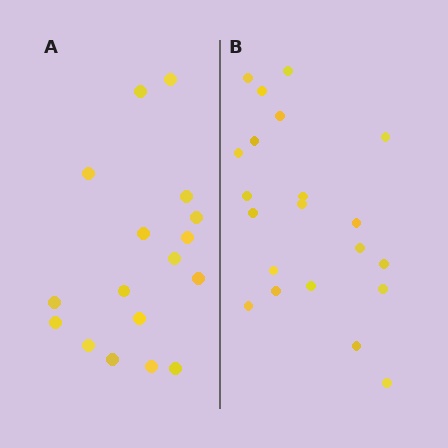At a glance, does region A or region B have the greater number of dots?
Region B (the right region) has more dots.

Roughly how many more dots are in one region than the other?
Region B has about 4 more dots than region A.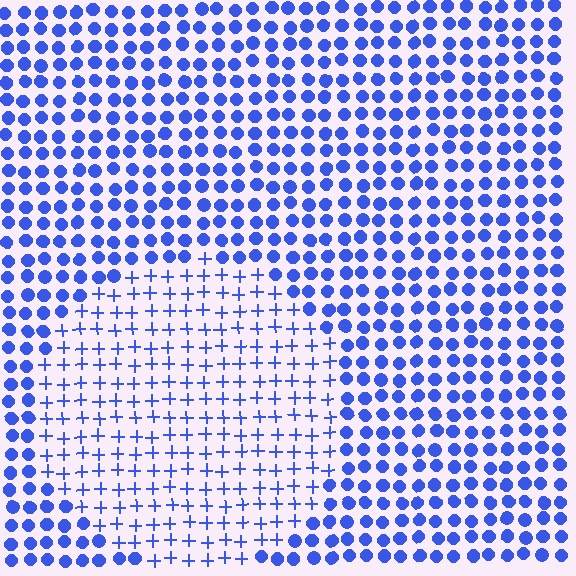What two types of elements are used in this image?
The image uses plus signs inside the circle region and circles outside it.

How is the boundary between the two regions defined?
The boundary is defined by a change in element shape: plus signs inside vs. circles outside. All elements share the same color and spacing.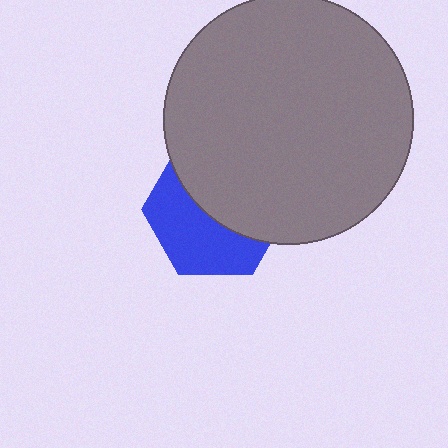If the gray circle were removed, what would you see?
You would see the complete blue hexagon.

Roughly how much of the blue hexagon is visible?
About half of it is visible (roughly 47%).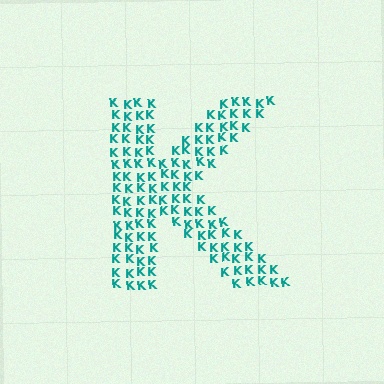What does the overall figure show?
The overall figure shows the letter K.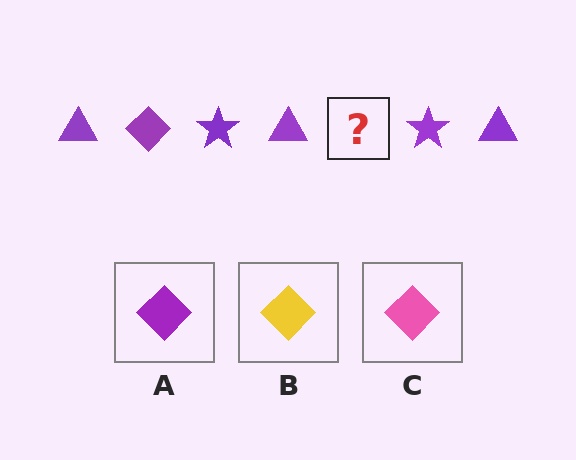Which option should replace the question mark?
Option A.